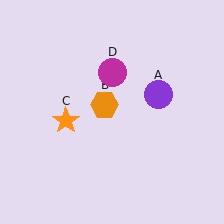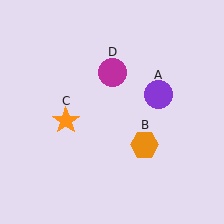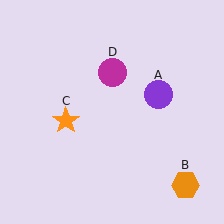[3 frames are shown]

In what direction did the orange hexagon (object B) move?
The orange hexagon (object B) moved down and to the right.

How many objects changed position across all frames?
1 object changed position: orange hexagon (object B).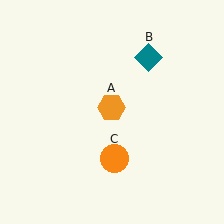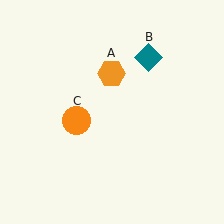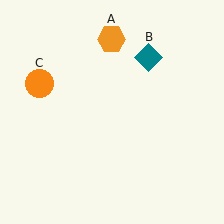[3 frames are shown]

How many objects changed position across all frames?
2 objects changed position: orange hexagon (object A), orange circle (object C).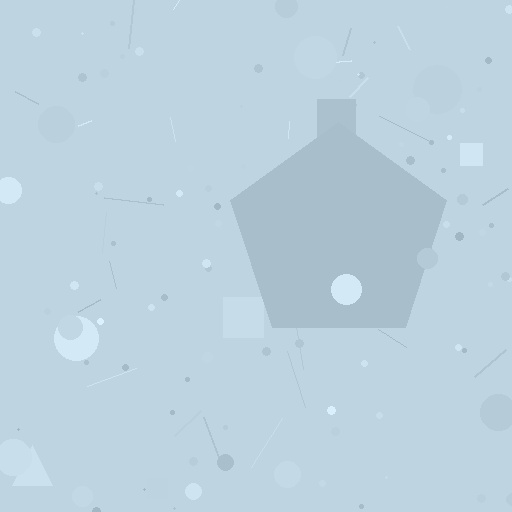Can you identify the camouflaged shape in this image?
The camouflaged shape is a pentagon.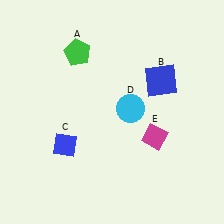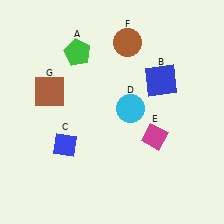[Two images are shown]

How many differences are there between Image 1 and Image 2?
There are 2 differences between the two images.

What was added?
A brown circle (F), a brown square (G) were added in Image 2.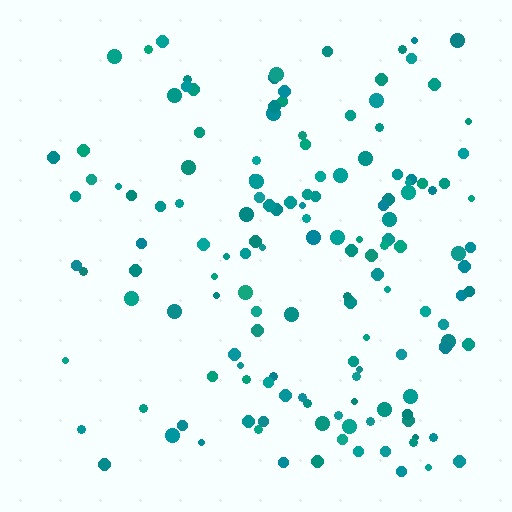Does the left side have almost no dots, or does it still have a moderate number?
Still a moderate number, just noticeably fewer than the right.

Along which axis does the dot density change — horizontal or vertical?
Horizontal.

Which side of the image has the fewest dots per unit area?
The left.